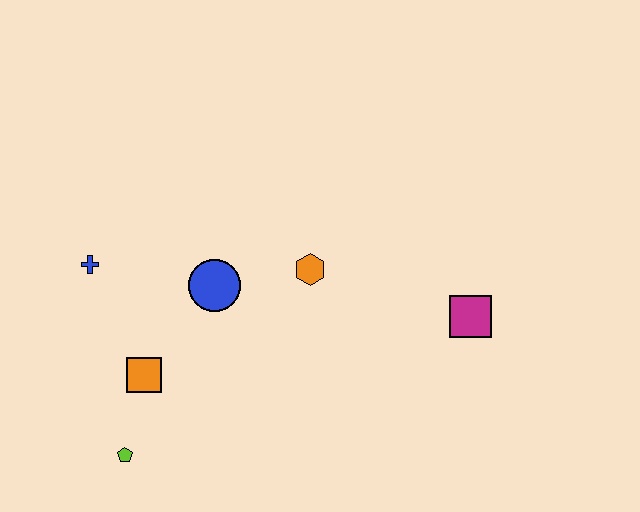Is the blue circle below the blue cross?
Yes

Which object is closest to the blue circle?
The orange hexagon is closest to the blue circle.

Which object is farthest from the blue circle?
The magenta square is farthest from the blue circle.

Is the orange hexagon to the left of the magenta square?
Yes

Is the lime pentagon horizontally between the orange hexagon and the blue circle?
No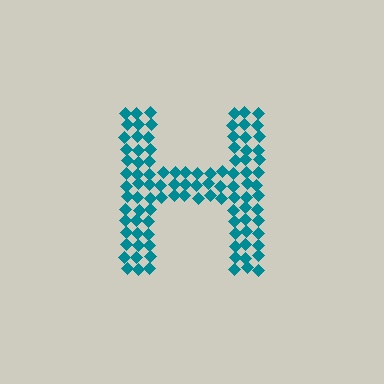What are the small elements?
The small elements are diamonds.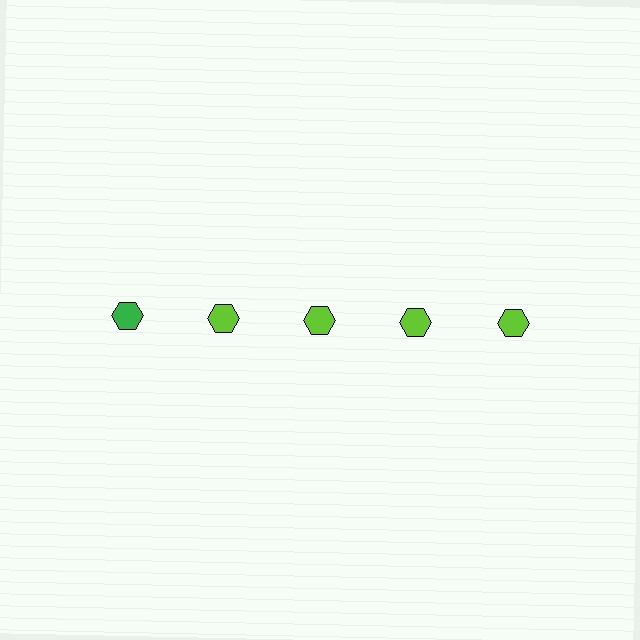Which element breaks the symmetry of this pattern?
The green hexagon in the top row, leftmost column breaks the symmetry. All other shapes are lime hexagons.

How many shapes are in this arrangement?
There are 5 shapes arranged in a grid pattern.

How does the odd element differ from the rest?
It has a different color: green instead of lime.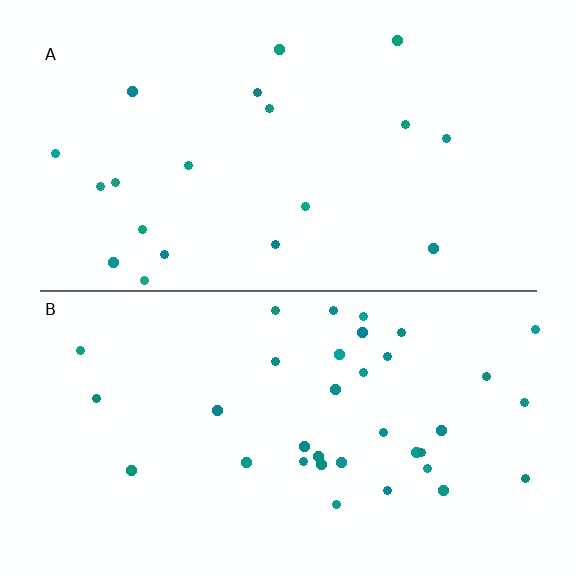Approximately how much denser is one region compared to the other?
Approximately 1.8× — region B over region A.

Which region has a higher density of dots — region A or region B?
B (the bottom).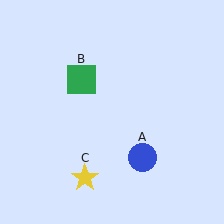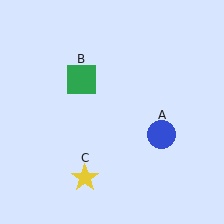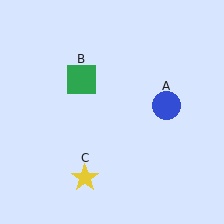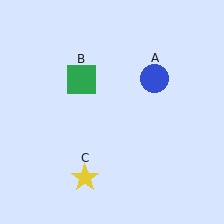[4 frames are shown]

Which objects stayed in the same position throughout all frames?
Green square (object B) and yellow star (object C) remained stationary.